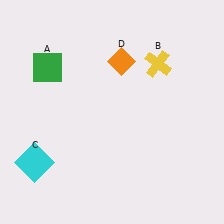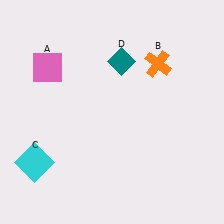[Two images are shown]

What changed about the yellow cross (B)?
In Image 1, B is yellow. In Image 2, it changed to orange.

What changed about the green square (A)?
In Image 1, A is green. In Image 2, it changed to pink.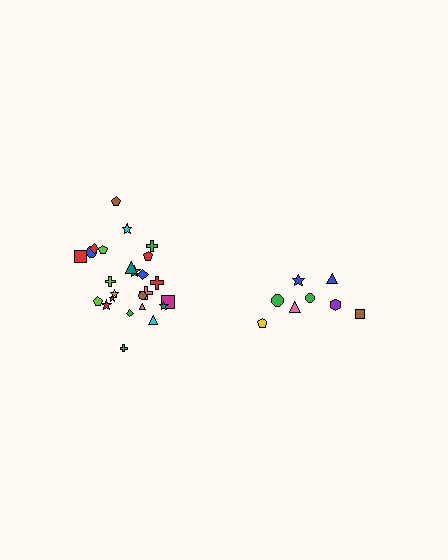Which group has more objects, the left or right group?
The left group.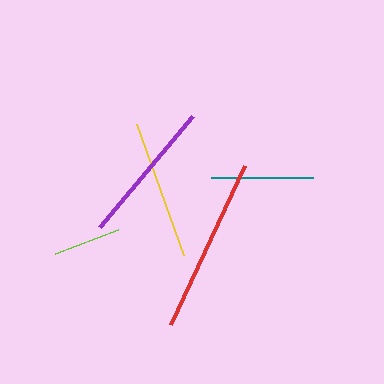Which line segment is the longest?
The red line is the longest at approximately 175 pixels.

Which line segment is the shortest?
The lime line is the shortest at approximately 67 pixels.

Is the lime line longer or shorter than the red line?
The red line is longer than the lime line.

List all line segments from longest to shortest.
From longest to shortest: red, purple, yellow, teal, lime.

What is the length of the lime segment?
The lime segment is approximately 67 pixels long.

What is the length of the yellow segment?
The yellow segment is approximately 139 pixels long.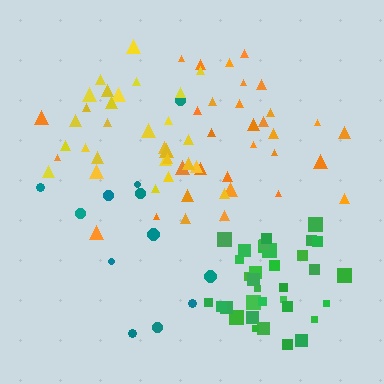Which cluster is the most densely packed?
Green.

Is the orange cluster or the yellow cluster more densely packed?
Yellow.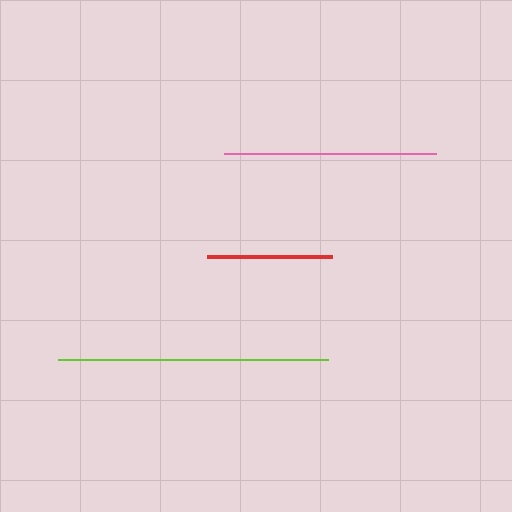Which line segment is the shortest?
The red line is the shortest at approximately 125 pixels.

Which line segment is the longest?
The lime line is the longest at approximately 270 pixels.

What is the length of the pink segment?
The pink segment is approximately 211 pixels long.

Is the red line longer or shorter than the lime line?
The lime line is longer than the red line.